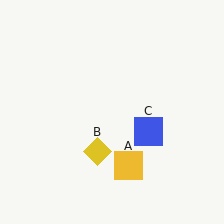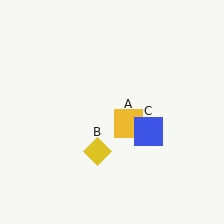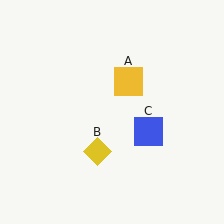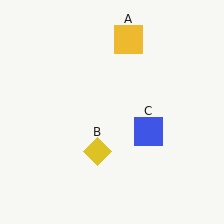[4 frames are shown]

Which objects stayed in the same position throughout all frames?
Yellow diamond (object B) and blue square (object C) remained stationary.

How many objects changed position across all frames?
1 object changed position: yellow square (object A).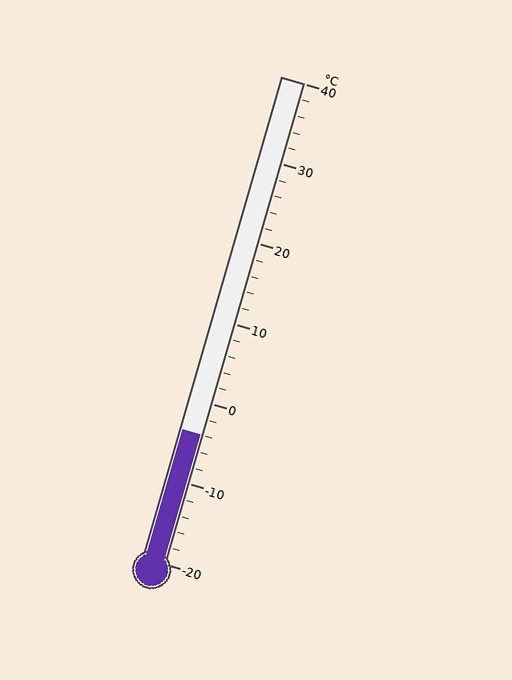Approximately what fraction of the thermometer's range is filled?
The thermometer is filled to approximately 25% of its range.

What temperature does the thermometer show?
The thermometer shows approximately -4°C.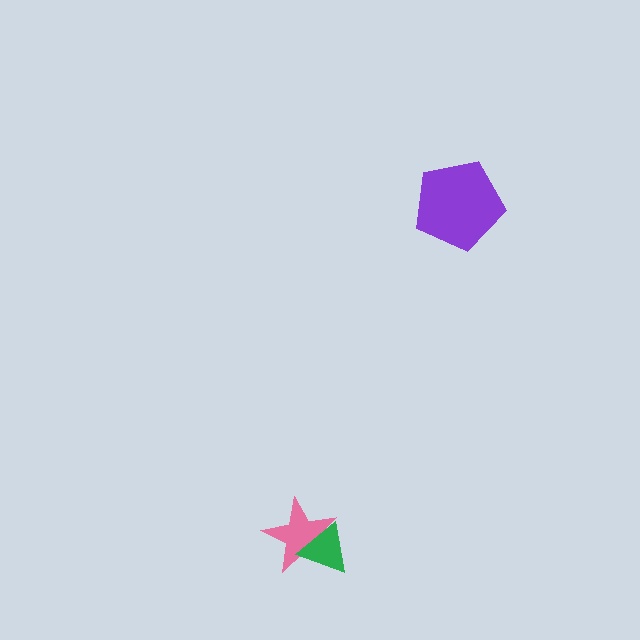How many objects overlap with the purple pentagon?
0 objects overlap with the purple pentagon.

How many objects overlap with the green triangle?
1 object overlaps with the green triangle.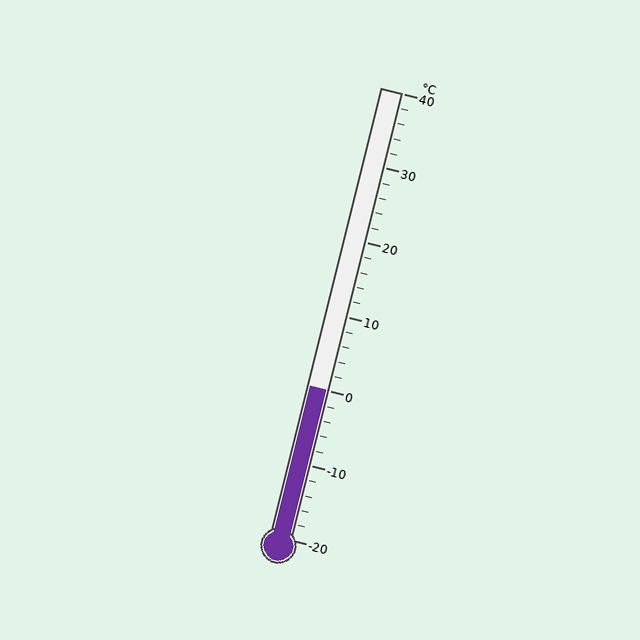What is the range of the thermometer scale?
The thermometer scale ranges from -20°C to 40°C.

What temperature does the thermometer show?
The thermometer shows approximately 0°C.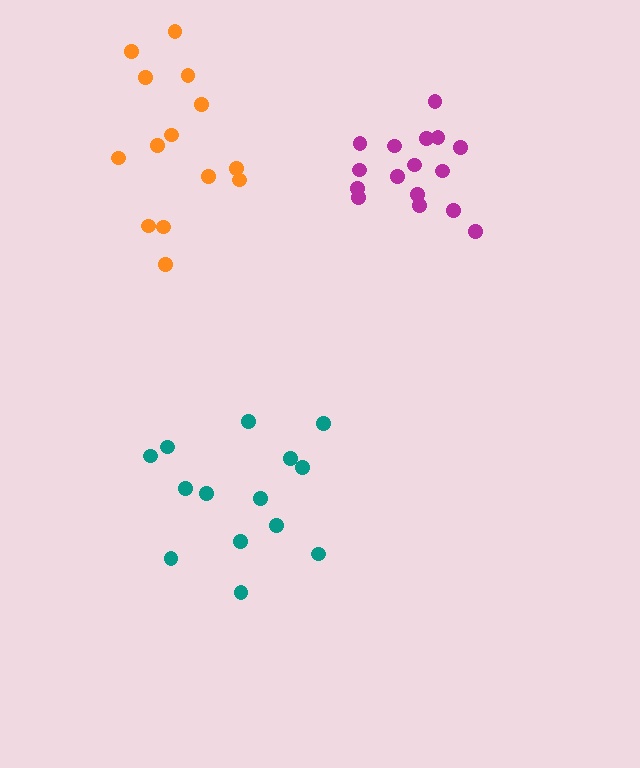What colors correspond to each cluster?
The clusters are colored: teal, magenta, orange.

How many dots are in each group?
Group 1: 14 dots, Group 2: 16 dots, Group 3: 14 dots (44 total).